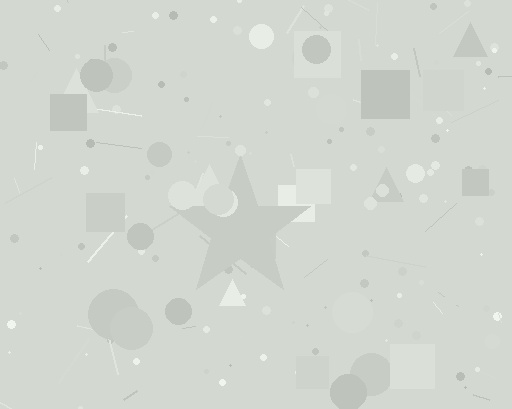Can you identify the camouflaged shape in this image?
The camouflaged shape is a star.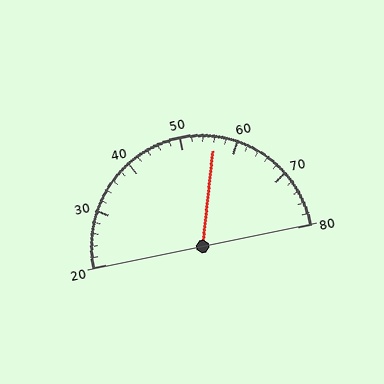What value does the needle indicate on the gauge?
The needle indicates approximately 56.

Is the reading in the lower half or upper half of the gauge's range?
The reading is in the upper half of the range (20 to 80).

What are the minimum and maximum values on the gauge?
The gauge ranges from 20 to 80.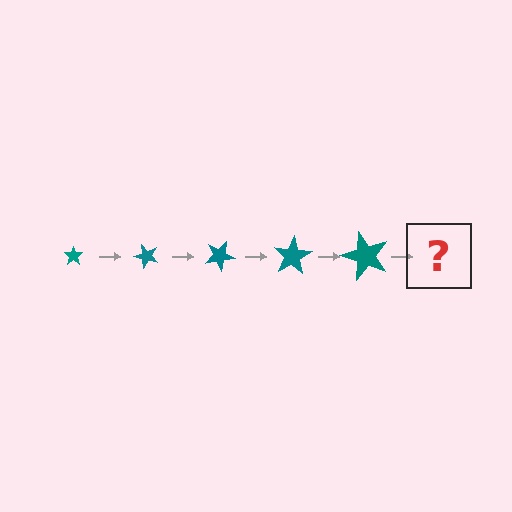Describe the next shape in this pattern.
It should be a star, larger than the previous one and rotated 250 degrees from the start.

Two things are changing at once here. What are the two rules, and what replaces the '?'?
The two rules are that the star grows larger each step and it rotates 50 degrees each step. The '?' should be a star, larger than the previous one and rotated 250 degrees from the start.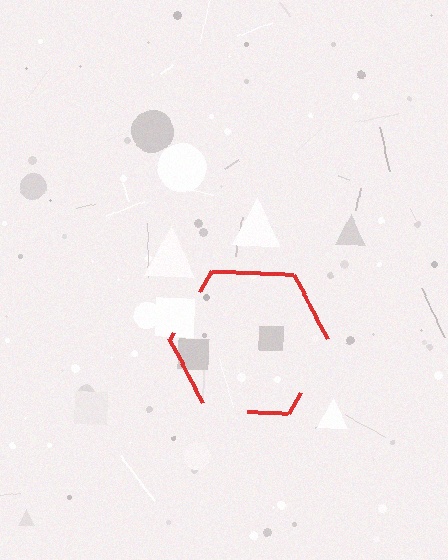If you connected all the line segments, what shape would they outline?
They would outline a hexagon.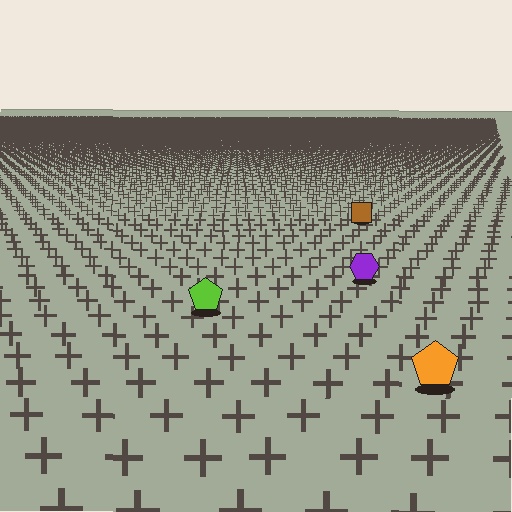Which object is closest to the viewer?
The orange pentagon is closest. The texture marks near it are larger and more spread out.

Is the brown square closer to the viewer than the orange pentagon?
No. The orange pentagon is closer — you can tell from the texture gradient: the ground texture is coarser near it.